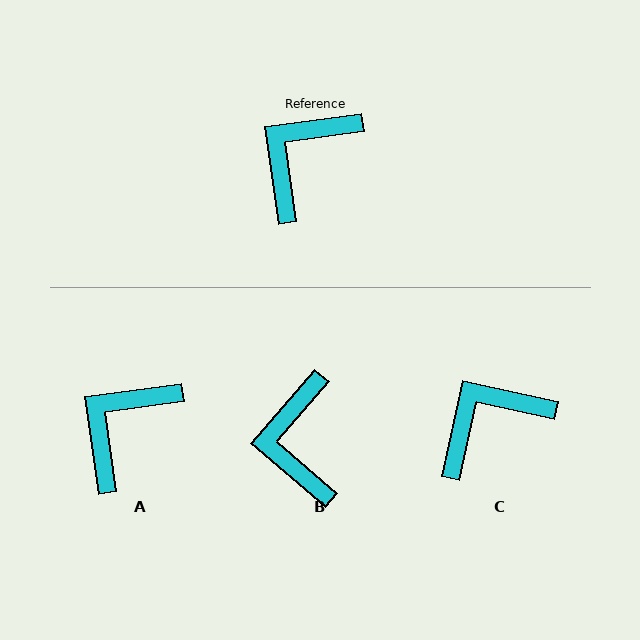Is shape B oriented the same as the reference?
No, it is off by about 41 degrees.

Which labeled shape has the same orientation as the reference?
A.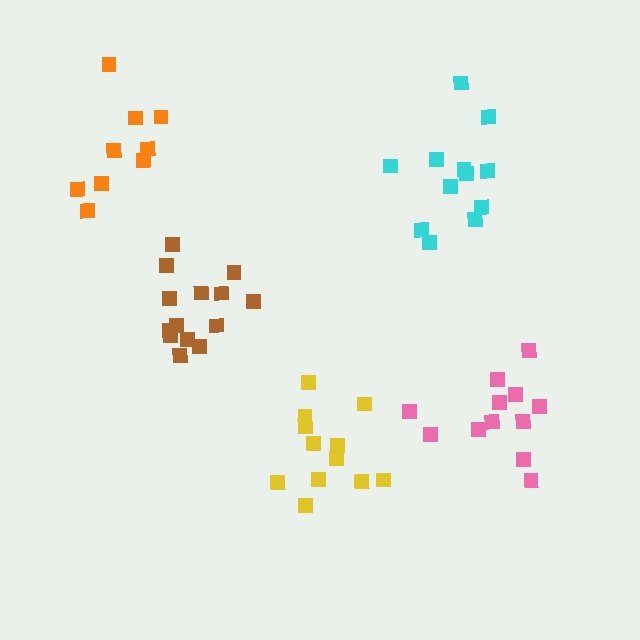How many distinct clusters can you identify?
There are 5 distinct clusters.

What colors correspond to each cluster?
The clusters are colored: pink, brown, cyan, yellow, orange.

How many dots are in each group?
Group 1: 12 dots, Group 2: 14 dots, Group 3: 12 dots, Group 4: 12 dots, Group 5: 9 dots (59 total).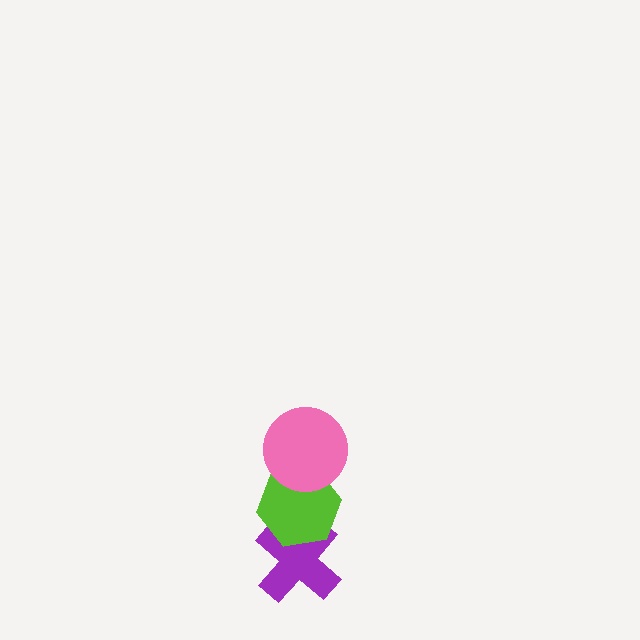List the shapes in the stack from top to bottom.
From top to bottom: the pink circle, the lime hexagon, the purple cross.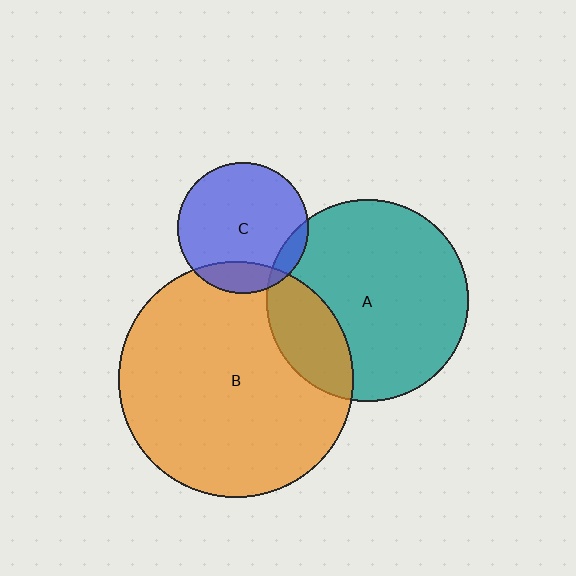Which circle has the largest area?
Circle B (orange).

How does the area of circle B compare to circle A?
Approximately 1.4 times.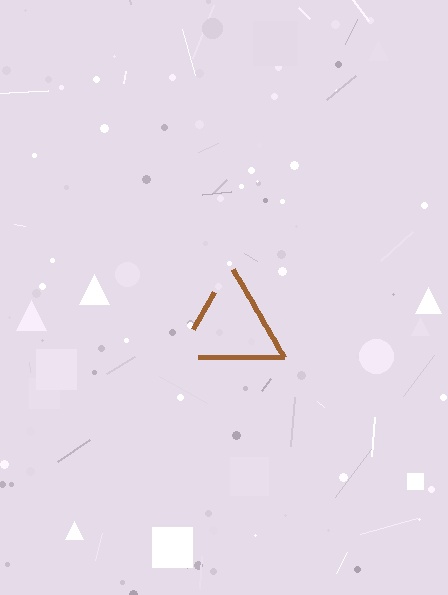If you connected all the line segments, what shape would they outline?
They would outline a triangle.